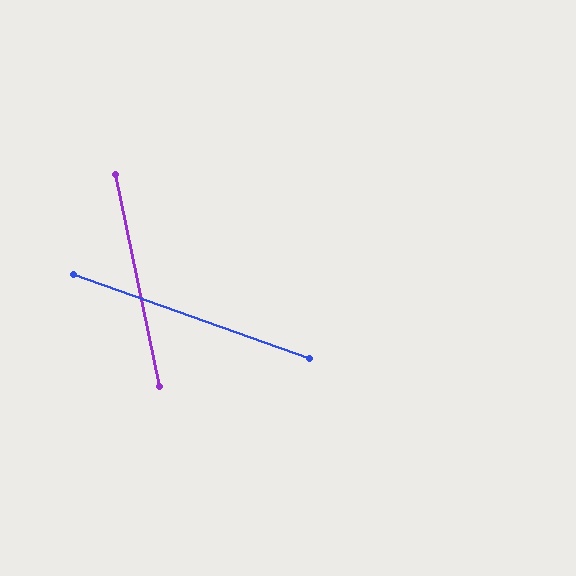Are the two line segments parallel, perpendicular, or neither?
Neither parallel nor perpendicular — they differ by about 59°.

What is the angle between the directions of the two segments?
Approximately 59 degrees.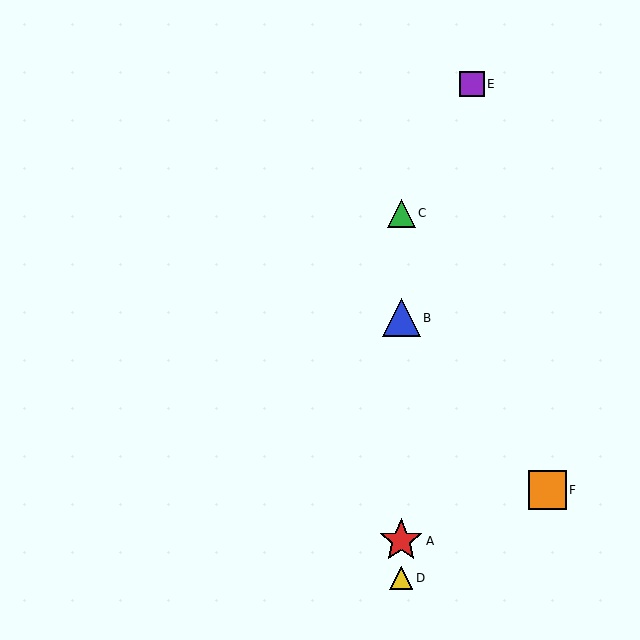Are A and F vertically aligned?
No, A is at x≈401 and F is at x≈547.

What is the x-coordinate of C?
Object C is at x≈401.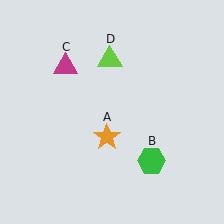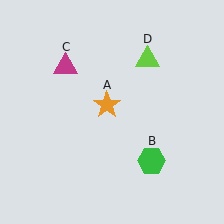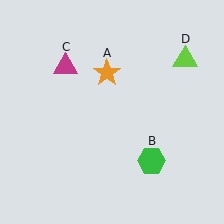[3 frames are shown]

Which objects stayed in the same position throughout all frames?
Green hexagon (object B) and magenta triangle (object C) remained stationary.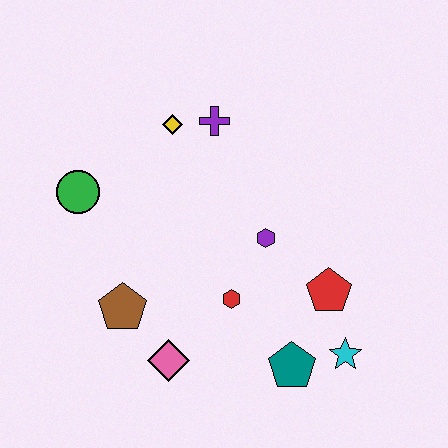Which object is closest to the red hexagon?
The purple hexagon is closest to the red hexagon.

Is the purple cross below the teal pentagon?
No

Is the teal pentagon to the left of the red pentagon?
Yes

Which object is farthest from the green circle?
The cyan star is farthest from the green circle.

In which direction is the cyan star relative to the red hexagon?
The cyan star is to the right of the red hexagon.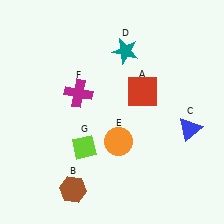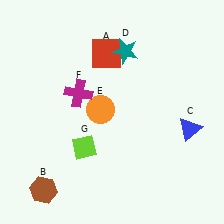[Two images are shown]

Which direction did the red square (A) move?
The red square (A) moved up.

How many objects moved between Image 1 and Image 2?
3 objects moved between the two images.